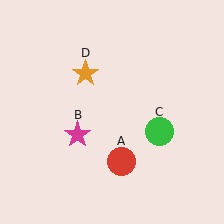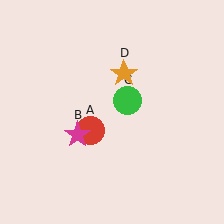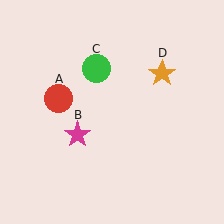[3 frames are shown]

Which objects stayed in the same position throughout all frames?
Magenta star (object B) remained stationary.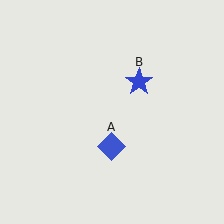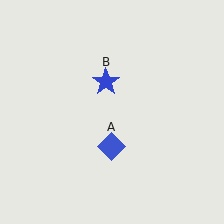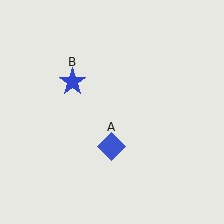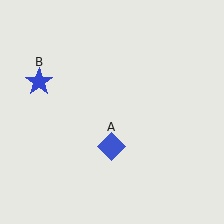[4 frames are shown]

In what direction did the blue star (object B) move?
The blue star (object B) moved left.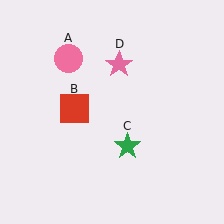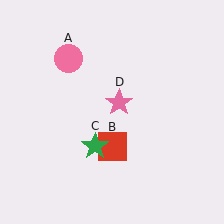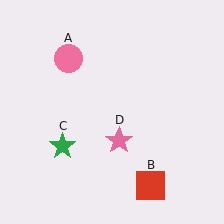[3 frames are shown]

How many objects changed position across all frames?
3 objects changed position: red square (object B), green star (object C), pink star (object D).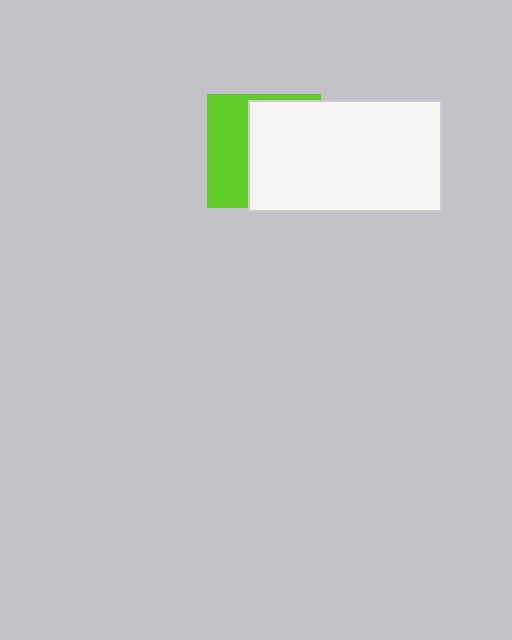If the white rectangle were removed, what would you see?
You would see the complete lime square.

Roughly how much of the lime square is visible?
A small part of it is visible (roughly 39%).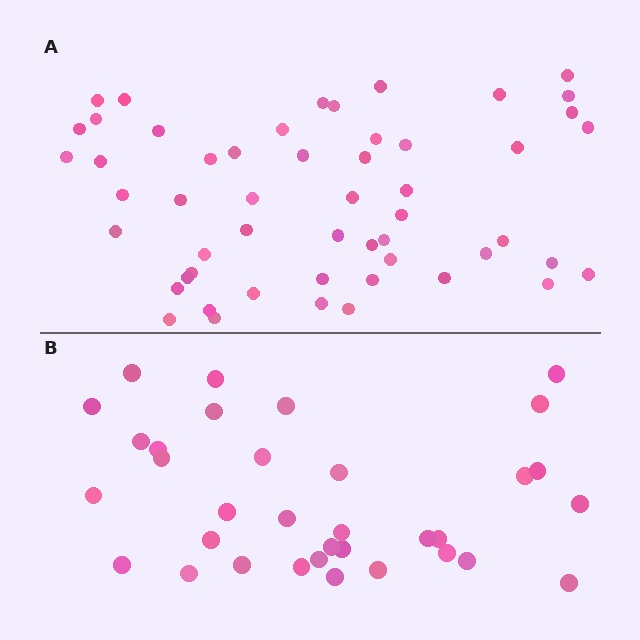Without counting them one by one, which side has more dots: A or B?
Region A (the top region) has more dots.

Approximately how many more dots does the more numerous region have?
Region A has approximately 20 more dots than region B.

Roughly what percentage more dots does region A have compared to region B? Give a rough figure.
About 55% more.